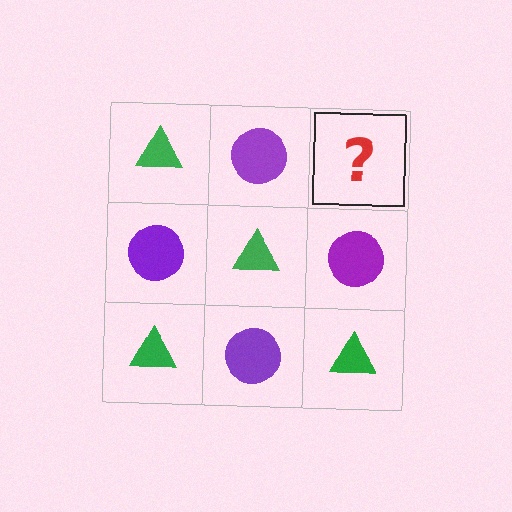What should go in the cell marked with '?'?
The missing cell should contain a green triangle.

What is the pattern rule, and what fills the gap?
The rule is that it alternates green triangle and purple circle in a checkerboard pattern. The gap should be filled with a green triangle.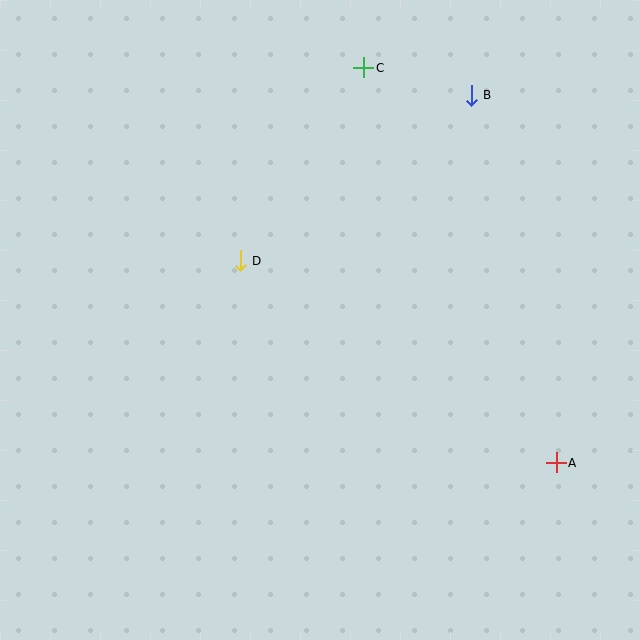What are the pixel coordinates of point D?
Point D is at (240, 261).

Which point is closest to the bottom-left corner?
Point D is closest to the bottom-left corner.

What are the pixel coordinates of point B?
Point B is at (471, 95).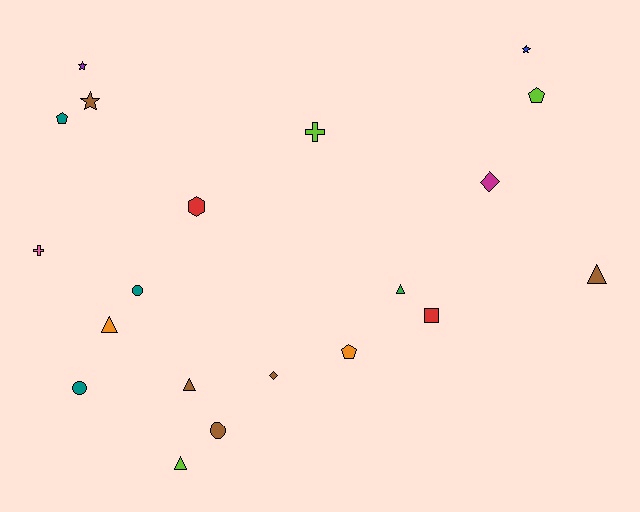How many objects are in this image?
There are 20 objects.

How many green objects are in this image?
There is 1 green object.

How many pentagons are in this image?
There are 3 pentagons.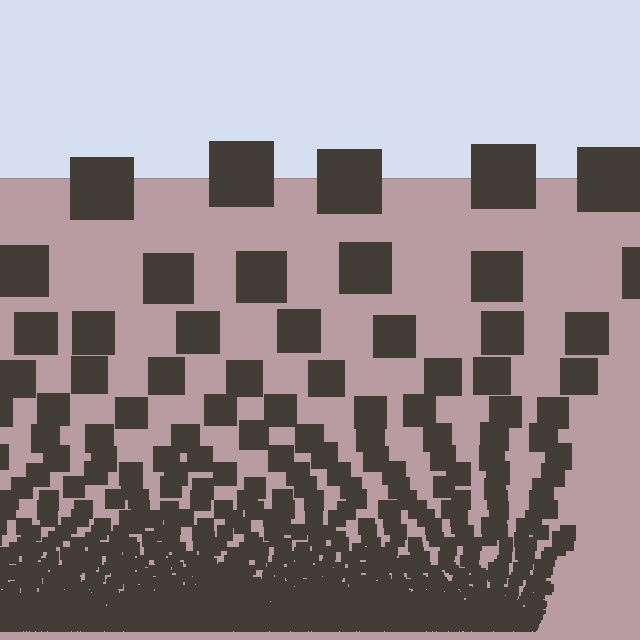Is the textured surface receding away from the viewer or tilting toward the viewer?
The surface appears to tilt toward the viewer. Texture elements get larger and sparser toward the top.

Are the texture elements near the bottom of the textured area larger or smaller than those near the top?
Smaller. The gradient is inverted — elements near the bottom are smaller and denser.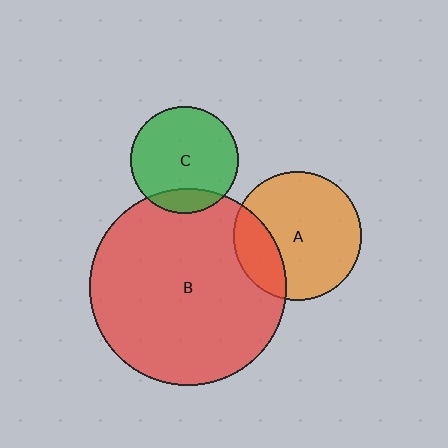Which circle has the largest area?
Circle B (red).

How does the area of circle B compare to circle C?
Approximately 3.4 times.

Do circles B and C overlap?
Yes.